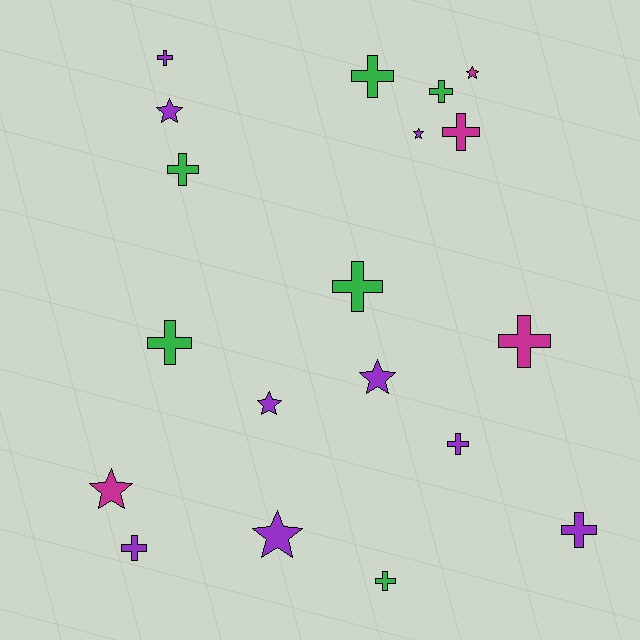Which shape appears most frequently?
Cross, with 12 objects.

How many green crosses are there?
There are 6 green crosses.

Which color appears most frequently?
Purple, with 9 objects.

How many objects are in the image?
There are 19 objects.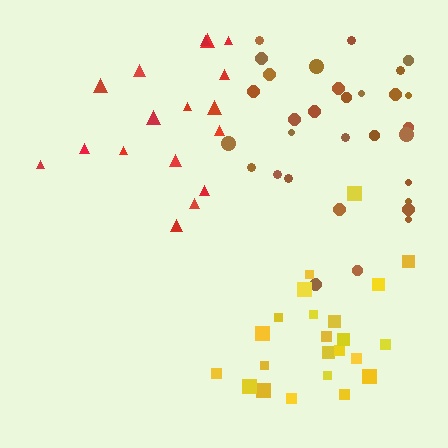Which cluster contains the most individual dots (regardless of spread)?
Brown (31).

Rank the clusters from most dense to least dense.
yellow, brown, red.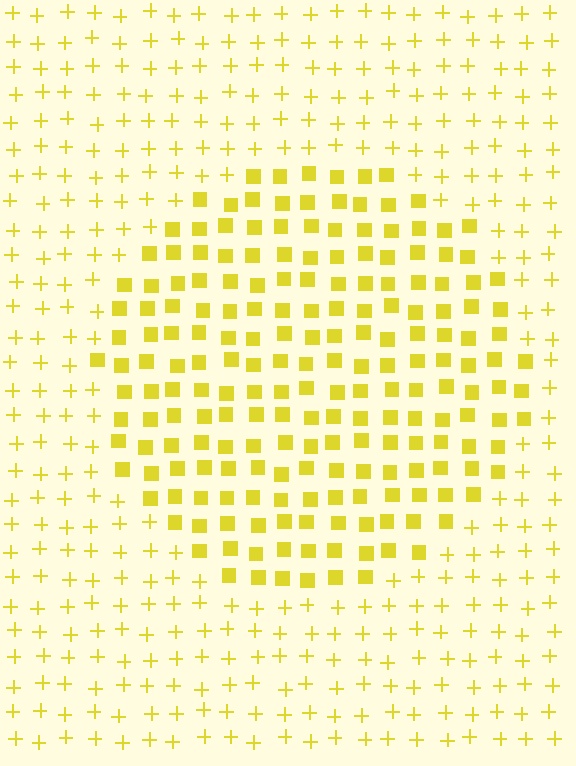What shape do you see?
I see a circle.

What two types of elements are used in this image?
The image uses squares inside the circle region and plus signs outside it.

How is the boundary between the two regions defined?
The boundary is defined by a change in element shape: squares inside vs. plus signs outside. All elements share the same color and spacing.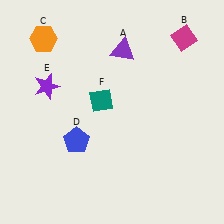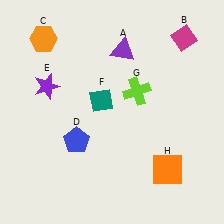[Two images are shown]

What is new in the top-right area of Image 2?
A lime cross (G) was added in the top-right area of Image 2.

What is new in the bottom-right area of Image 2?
An orange square (H) was added in the bottom-right area of Image 2.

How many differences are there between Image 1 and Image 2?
There are 2 differences between the two images.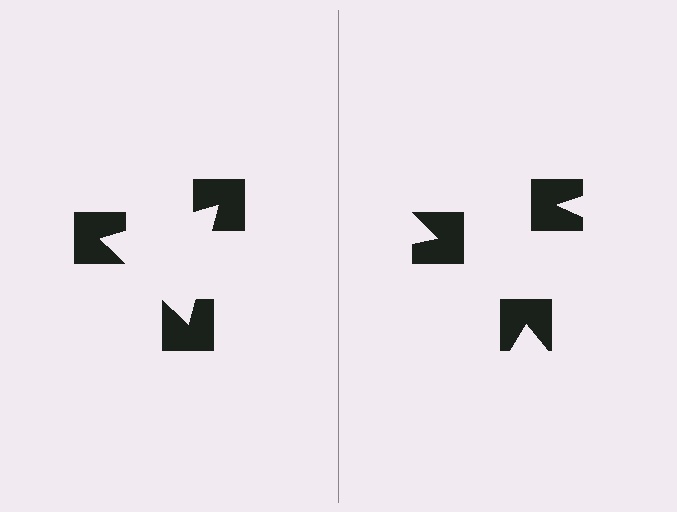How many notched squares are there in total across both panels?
6 — 3 on each side.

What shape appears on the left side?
An illusory triangle.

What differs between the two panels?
The notched squares are positioned identically on both sides; only the wedge orientations differ. On the left they align to a triangle; on the right they are misaligned.